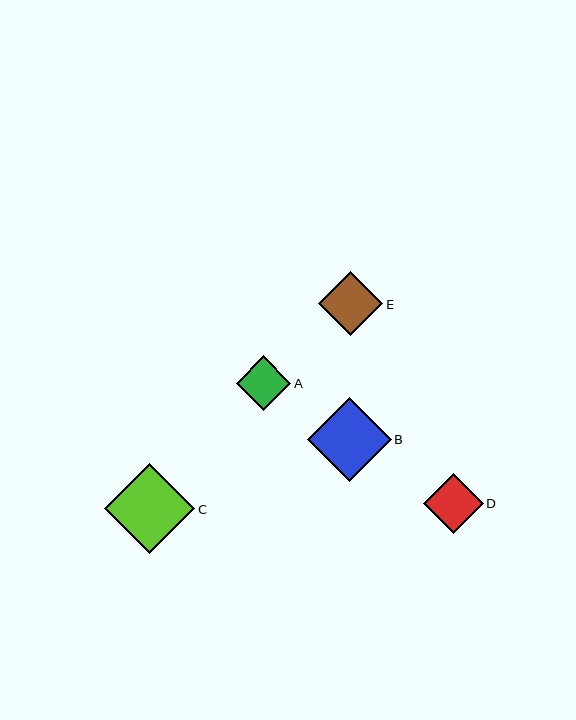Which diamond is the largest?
Diamond C is the largest with a size of approximately 90 pixels.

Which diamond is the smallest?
Diamond A is the smallest with a size of approximately 55 pixels.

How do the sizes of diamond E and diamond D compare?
Diamond E and diamond D are approximately the same size.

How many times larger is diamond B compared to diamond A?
Diamond B is approximately 1.5 times the size of diamond A.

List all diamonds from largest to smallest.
From largest to smallest: C, B, E, D, A.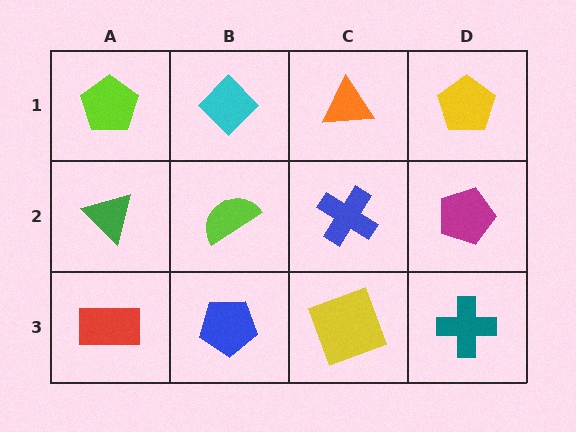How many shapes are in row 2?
4 shapes.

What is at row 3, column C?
A yellow square.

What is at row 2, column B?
A lime semicircle.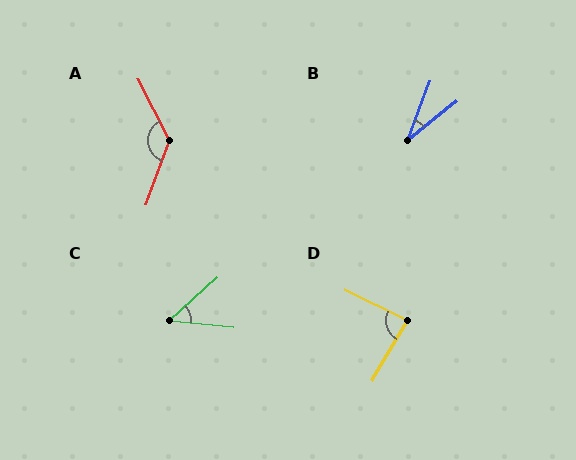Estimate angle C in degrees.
Approximately 48 degrees.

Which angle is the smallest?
B, at approximately 30 degrees.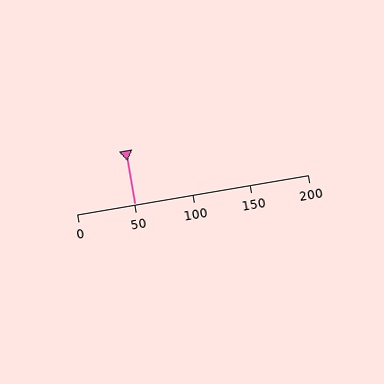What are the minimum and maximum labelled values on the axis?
The axis runs from 0 to 200.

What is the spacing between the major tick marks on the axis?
The major ticks are spaced 50 apart.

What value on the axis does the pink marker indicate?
The marker indicates approximately 50.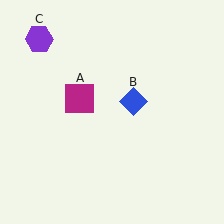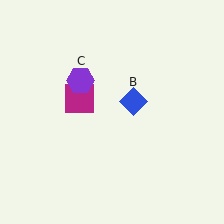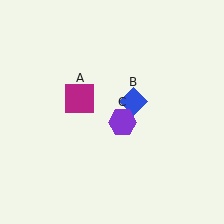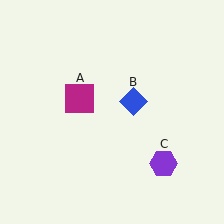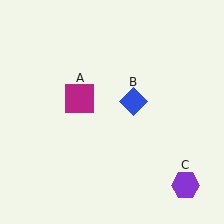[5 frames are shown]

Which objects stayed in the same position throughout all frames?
Magenta square (object A) and blue diamond (object B) remained stationary.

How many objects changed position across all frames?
1 object changed position: purple hexagon (object C).